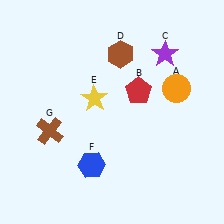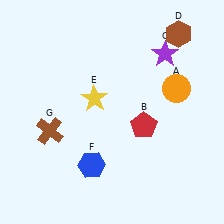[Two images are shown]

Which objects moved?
The objects that moved are: the red pentagon (B), the brown hexagon (D).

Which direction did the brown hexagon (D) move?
The brown hexagon (D) moved right.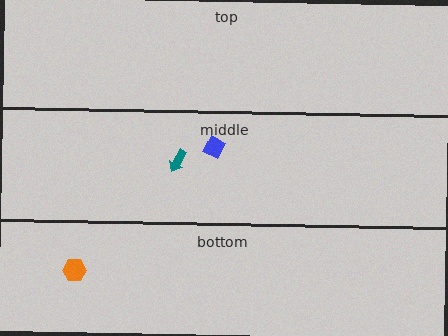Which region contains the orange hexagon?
The bottom region.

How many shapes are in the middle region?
2.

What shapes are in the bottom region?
The orange hexagon.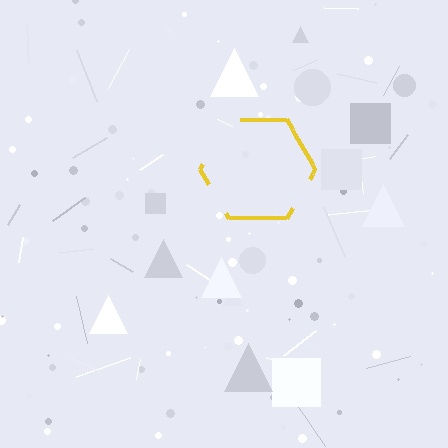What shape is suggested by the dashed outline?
The dashed outline suggests a hexagon.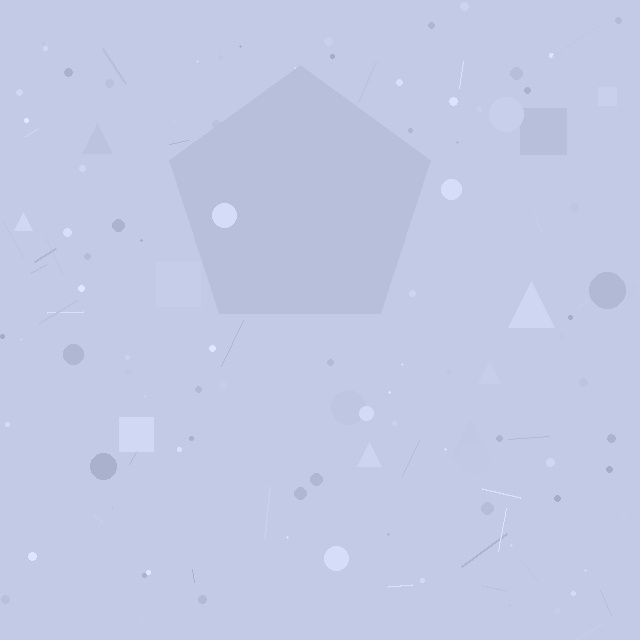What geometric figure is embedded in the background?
A pentagon is embedded in the background.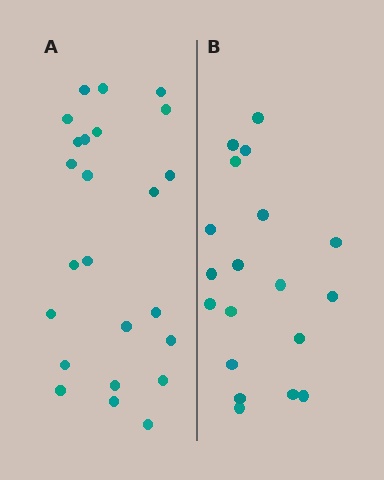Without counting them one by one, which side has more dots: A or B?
Region A (the left region) has more dots.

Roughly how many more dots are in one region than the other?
Region A has about 5 more dots than region B.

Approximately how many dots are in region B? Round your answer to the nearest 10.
About 20 dots. (The exact count is 19, which rounds to 20.)